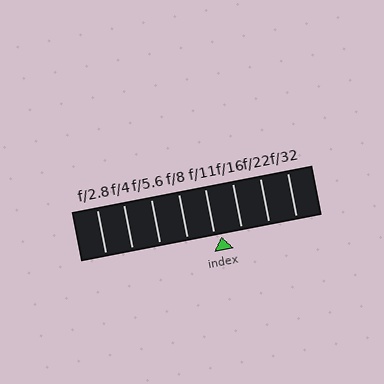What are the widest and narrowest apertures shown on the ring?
The widest aperture shown is f/2.8 and the narrowest is f/32.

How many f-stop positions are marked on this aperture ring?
There are 8 f-stop positions marked.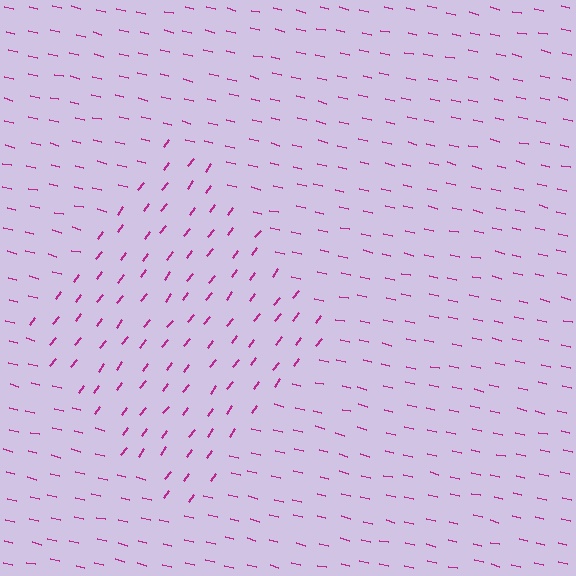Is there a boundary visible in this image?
Yes, there is a texture boundary formed by a change in line orientation.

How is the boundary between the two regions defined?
The boundary is defined purely by a change in line orientation (approximately 66 degrees difference). All lines are the same color and thickness.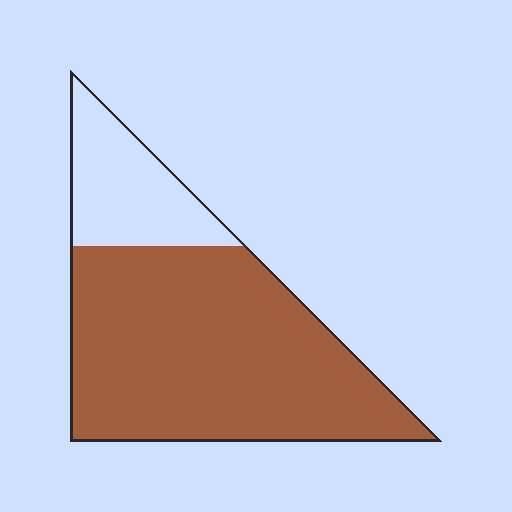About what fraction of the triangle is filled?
About four fifths (4/5).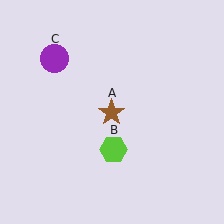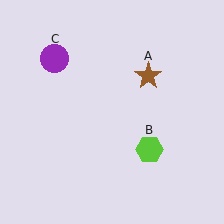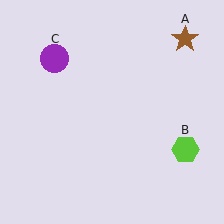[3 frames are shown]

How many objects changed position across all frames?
2 objects changed position: brown star (object A), lime hexagon (object B).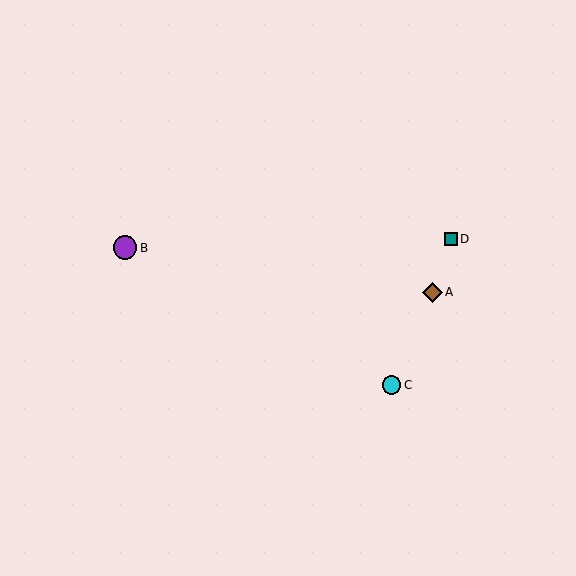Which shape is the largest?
The purple circle (labeled B) is the largest.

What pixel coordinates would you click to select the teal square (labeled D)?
Click at (451, 239) to select the teal square D.